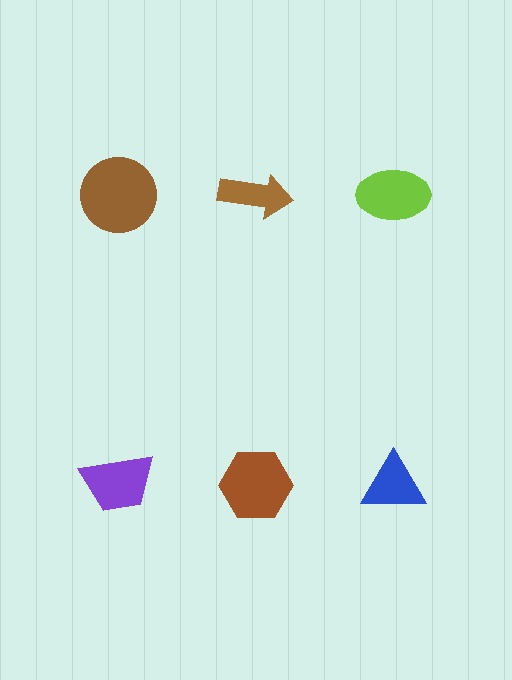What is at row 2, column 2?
A brown hexagon.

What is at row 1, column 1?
A brown circle.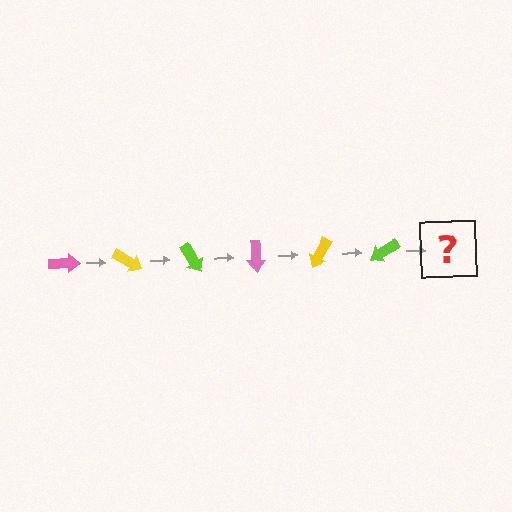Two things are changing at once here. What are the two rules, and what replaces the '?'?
The two rules are that it rotates 30 degrees each step and the color cycles through pink, yellow, and lime. The '?' should be a pink arrow, rotated 180 degrees from the start.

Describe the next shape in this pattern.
It should be a pink arrow, rotated 180 degrees from the start.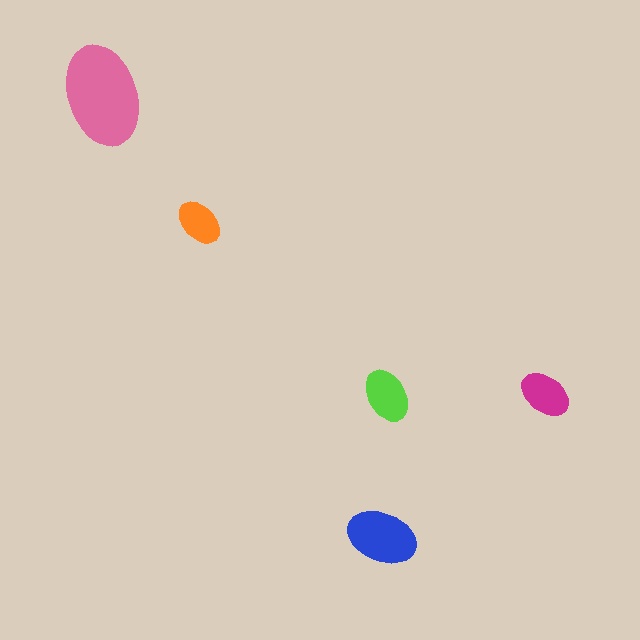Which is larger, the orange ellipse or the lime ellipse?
The lime one.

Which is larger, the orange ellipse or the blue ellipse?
The blue one.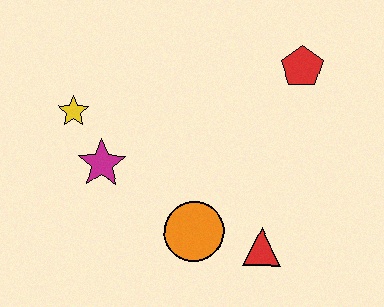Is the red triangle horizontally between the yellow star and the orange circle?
No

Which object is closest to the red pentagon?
The red triangle is closest to the red pentagon.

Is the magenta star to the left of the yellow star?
No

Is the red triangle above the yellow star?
No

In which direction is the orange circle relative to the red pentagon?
The orange circle is below the red pentagon.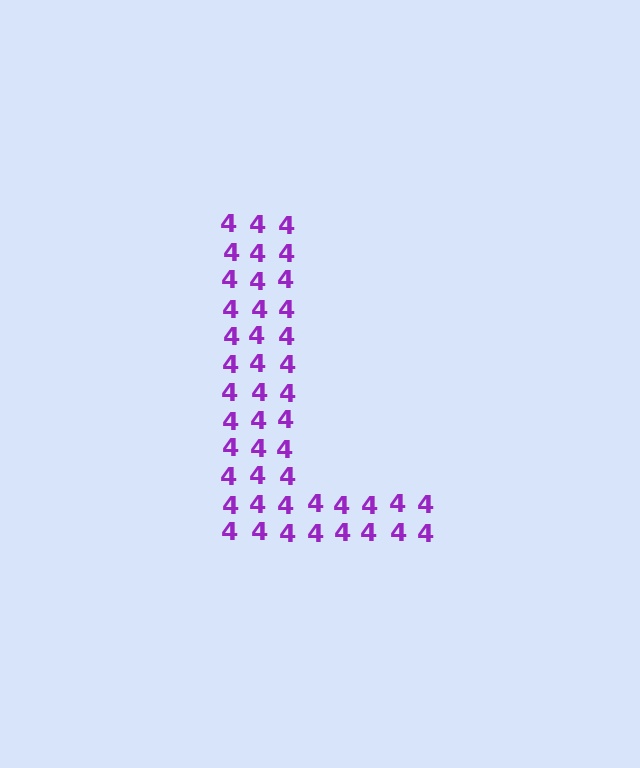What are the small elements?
The small elements are digit 4's.